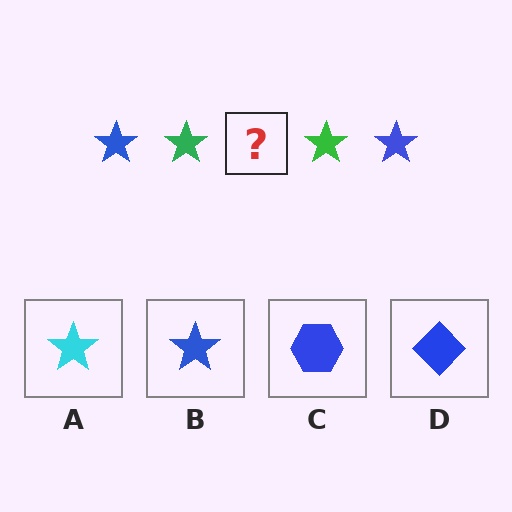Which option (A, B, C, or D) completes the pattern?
B.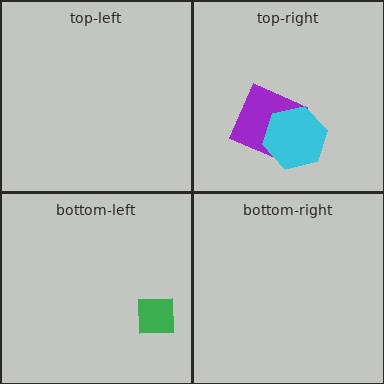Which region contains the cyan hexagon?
The top-right region.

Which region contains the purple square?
The top-right region.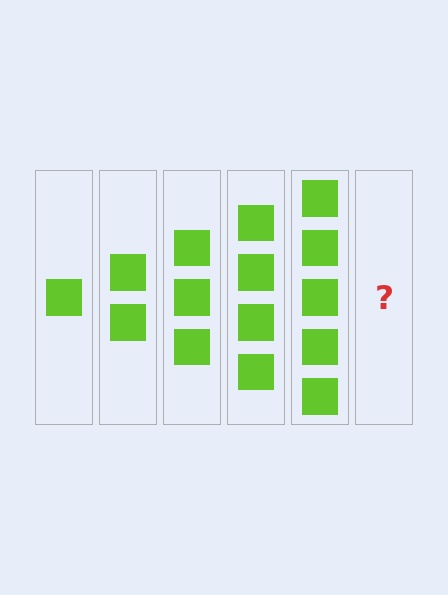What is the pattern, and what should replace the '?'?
The pattern is that each step adds one more square. The '?' should be 6 squares.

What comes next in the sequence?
The next element should be 6 squares.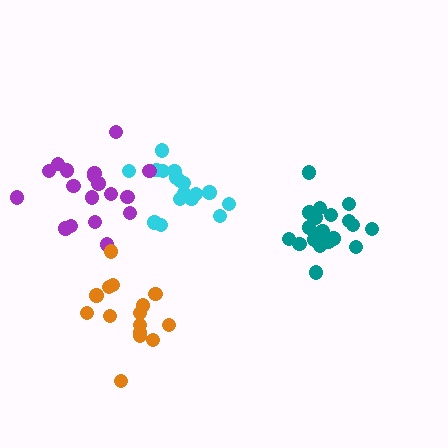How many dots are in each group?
Group 1: 20 dots, Group 2: 17 dots, Group 3: 18 dots, Group 4: 15 dots (70 total).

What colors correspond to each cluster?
The clusters are colored: teal, cyan, purple, orange.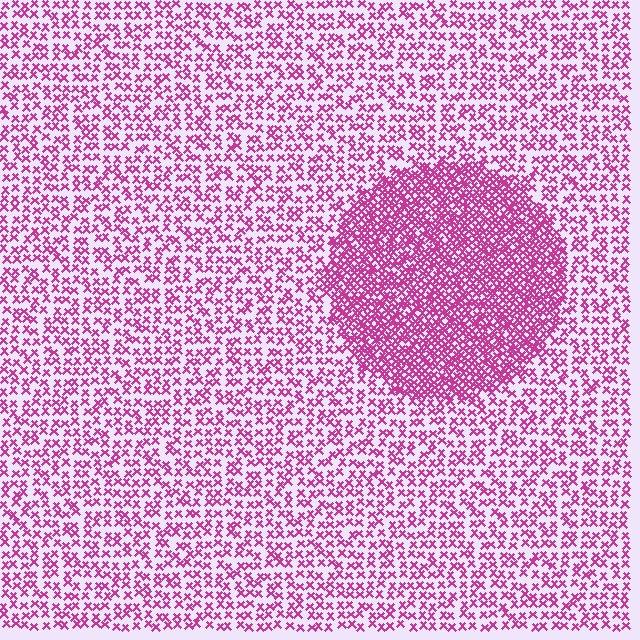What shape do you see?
I see a circle.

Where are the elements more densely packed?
The elements are more densely packed inside the circle boundary.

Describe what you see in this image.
The image contains small magenta elements arranged at two different densities. A circle-shaped region is visible where the elements are more densely packed than the surrounding area.